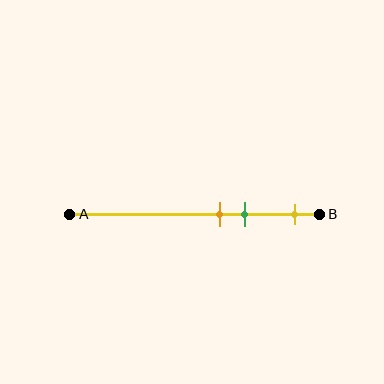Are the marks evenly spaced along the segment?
No, the marks are not evenly spaced.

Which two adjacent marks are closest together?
The orange and green marks are the closest adjacent pair.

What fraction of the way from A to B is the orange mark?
The orange mark is approximately 60% (0.6) of the way from A to B.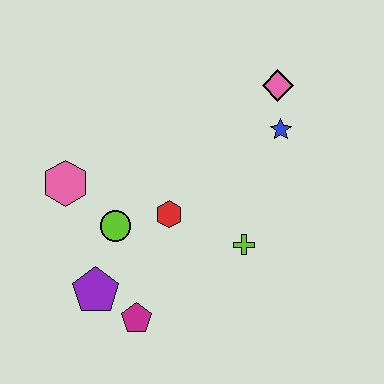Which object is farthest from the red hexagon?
The pink diamond is farthest from the red hexagon.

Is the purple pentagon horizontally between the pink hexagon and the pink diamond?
Yes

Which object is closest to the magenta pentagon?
The purple pentagon is closest to the magenta pentagon.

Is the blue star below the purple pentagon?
No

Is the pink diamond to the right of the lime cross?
Yes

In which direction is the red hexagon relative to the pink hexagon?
The red hexagon is to the right of the pink hexagon.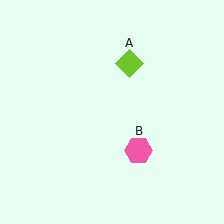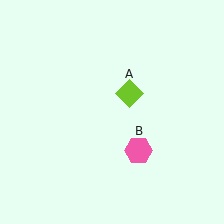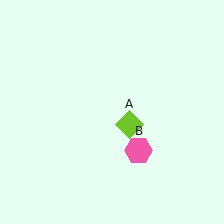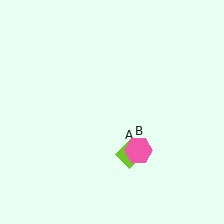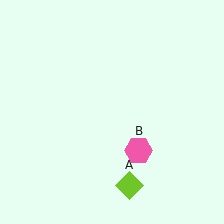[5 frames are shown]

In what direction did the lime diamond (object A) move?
The lime diamond (object A) moved down.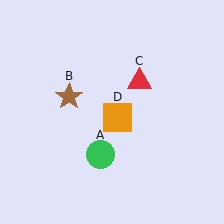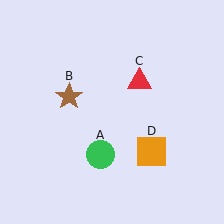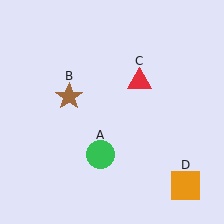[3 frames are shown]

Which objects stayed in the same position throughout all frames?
Green circle (object A) and brown star (object B) and red triangle (object C) remained stationary.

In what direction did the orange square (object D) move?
The orange square (object D) moved down and to the right.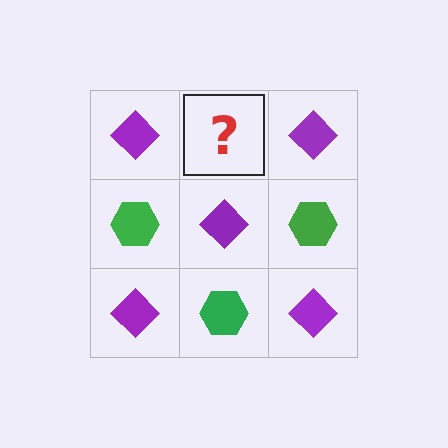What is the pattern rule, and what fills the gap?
The rule is that it alternates purple diamond and green hexagon in a checkerboard pattern. The gap should be filled with a green hexagon.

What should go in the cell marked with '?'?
The missing cell should contain a green hexagon.